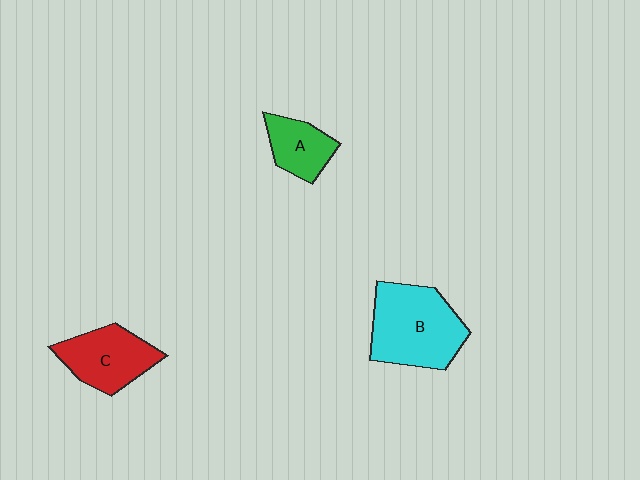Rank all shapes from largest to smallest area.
From largest to smallest: B (cyan), C (red), A (green).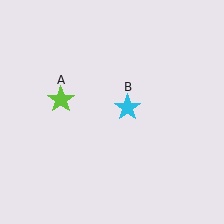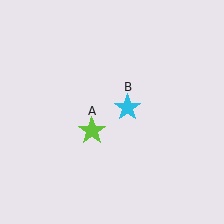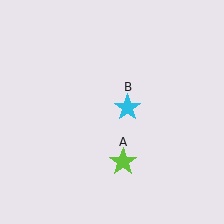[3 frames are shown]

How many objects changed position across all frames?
1 object changed position: lime star (object A).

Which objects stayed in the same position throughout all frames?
Cyan star (object B) remained stationary.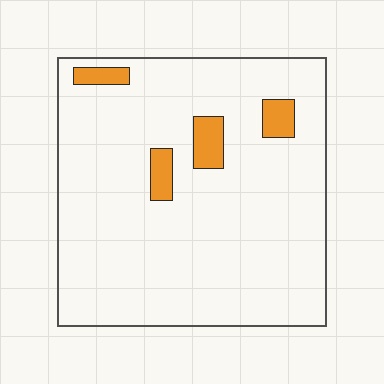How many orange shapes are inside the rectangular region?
4.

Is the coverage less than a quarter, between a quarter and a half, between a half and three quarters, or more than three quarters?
Less than a quarter.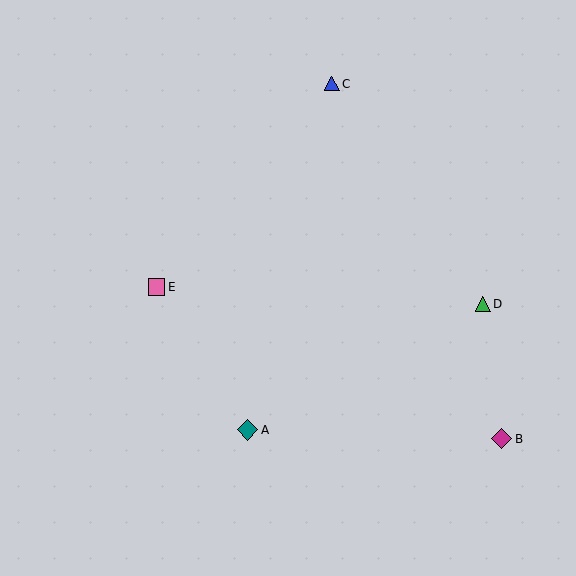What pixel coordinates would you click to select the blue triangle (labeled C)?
Click at (332, 84) to select the blue triangle C.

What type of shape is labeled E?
Shape E is a pink square.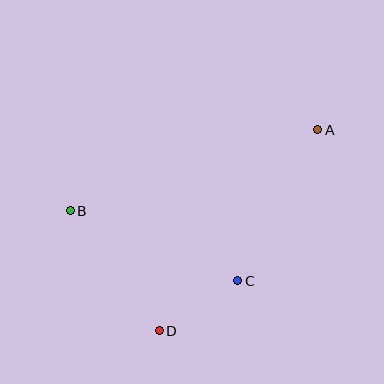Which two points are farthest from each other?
Points A and B are farthest from each other.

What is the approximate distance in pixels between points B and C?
The distance between B and C is approximately 181 pixels.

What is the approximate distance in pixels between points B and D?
The distance between B and D is approximately 149 pixels.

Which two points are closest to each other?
Points C and D are closest to each other.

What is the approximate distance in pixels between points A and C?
The distance between A and C is approximately 171 pixels.